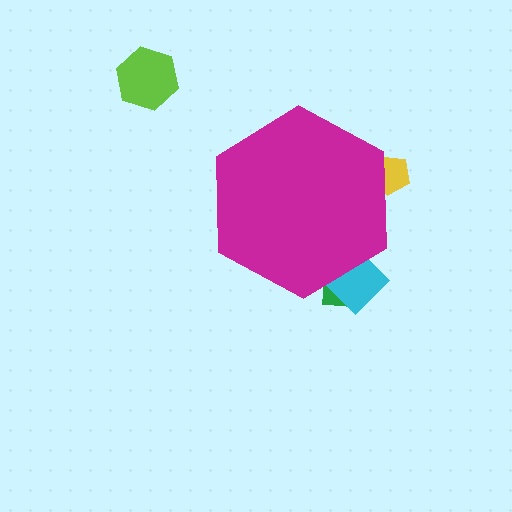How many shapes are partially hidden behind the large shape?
3 shapes are partially hidden.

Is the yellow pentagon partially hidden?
Yes, the yellow pentagon is partially hidden behind the magenta hexagon.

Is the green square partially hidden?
Yes, the green square is partially hidden behind the magenta hexagon.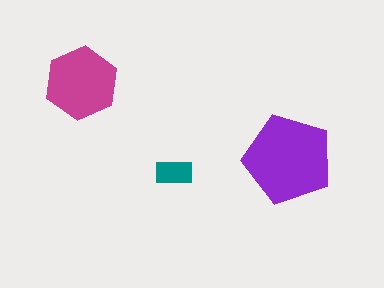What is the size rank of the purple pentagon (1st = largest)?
1st.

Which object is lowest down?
The teal rectangle is bottommost.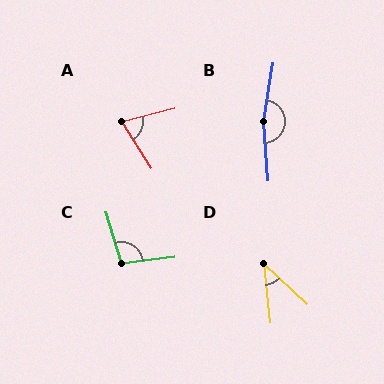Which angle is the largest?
B, at approximately 167 degrees.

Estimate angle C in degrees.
Approximately 100 degrees.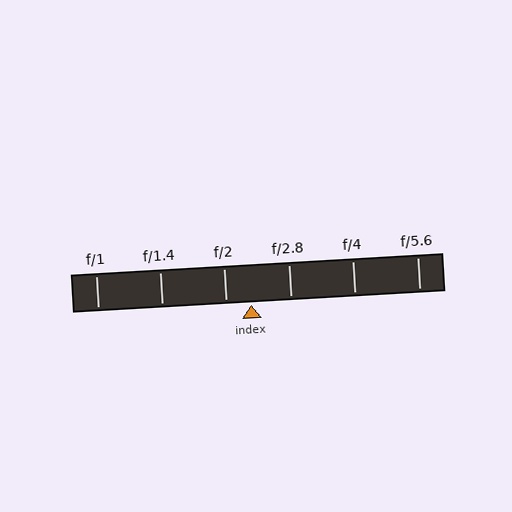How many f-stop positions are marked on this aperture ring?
There are 6 f-stop positions marked.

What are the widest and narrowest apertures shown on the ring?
The widest aperture shown is f/1 and the narrowest is f/5.6.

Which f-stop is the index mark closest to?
The index mark is closest to f/2.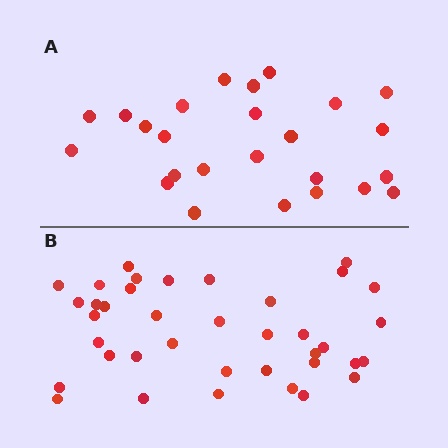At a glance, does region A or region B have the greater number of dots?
Region B (the bottom region) has more dots.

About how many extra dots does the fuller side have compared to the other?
Region B has approximately 15 more dots than region A.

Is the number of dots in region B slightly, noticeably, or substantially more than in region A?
Region B has substantially more. The ratio is roughly 1.5 to 1.